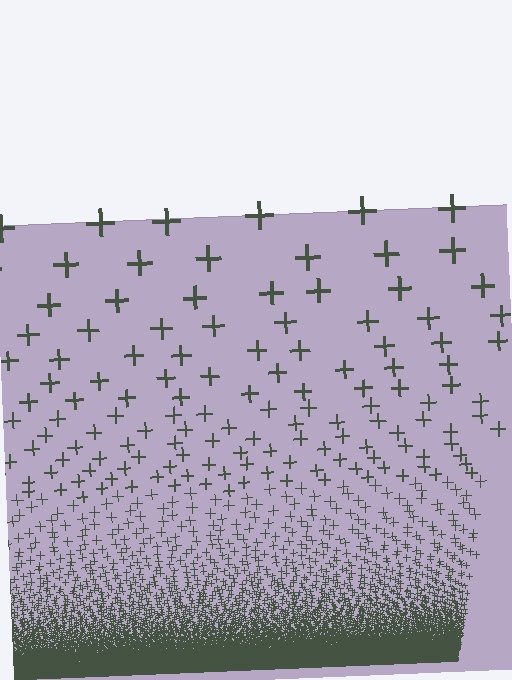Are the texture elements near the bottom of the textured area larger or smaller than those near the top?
Smaller. The gradient is inverted — elements near the bottom are smaller and denser.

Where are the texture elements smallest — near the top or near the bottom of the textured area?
Near the bottom.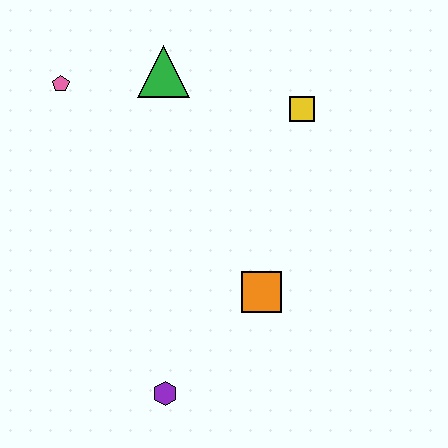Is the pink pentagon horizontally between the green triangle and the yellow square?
No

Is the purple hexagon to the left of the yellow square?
Yes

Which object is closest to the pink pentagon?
The green triangle is closest to the pink pentagon.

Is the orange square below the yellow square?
Yes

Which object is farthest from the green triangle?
The purple hexagon is farthest from the green triangle.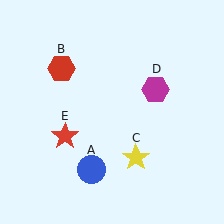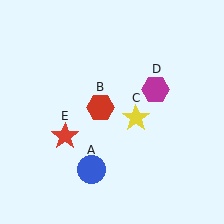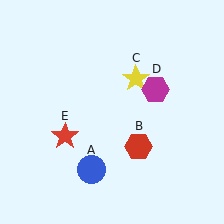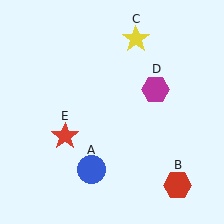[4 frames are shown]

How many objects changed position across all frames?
2 objects changed position: red hexagon (object B), yellow star (object C).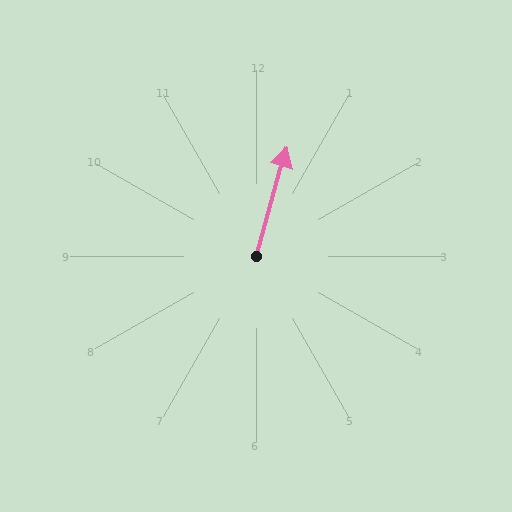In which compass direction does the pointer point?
North.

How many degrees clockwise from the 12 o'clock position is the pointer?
Approximately 16 degrees.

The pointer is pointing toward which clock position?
Roughly 1 o'clock.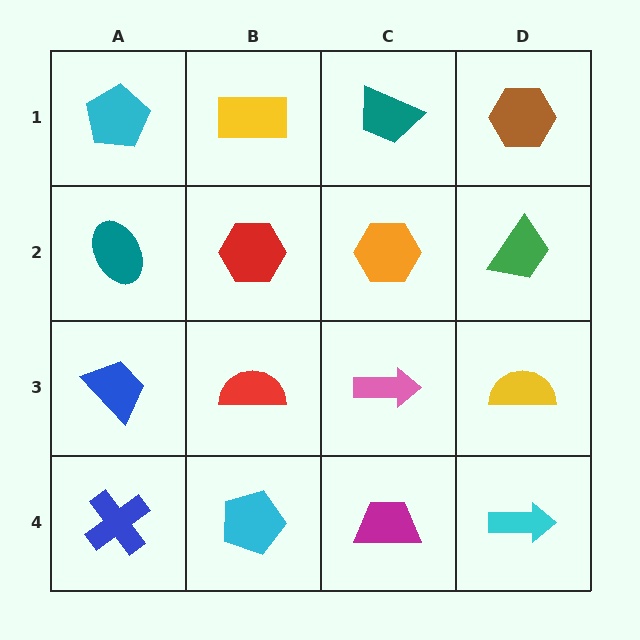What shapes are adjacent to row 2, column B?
A yellow rectangle (row 1, column B), a red semicircle (row 3, column B), a teal ellipse (row 2, column A), an orange hexagon (row 2, column C).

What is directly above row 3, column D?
A green trapezoid.